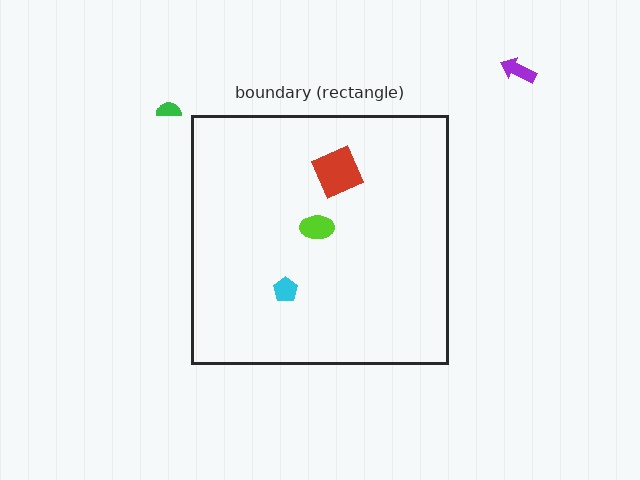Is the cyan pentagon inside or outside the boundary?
Inside.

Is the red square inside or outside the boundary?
Inside.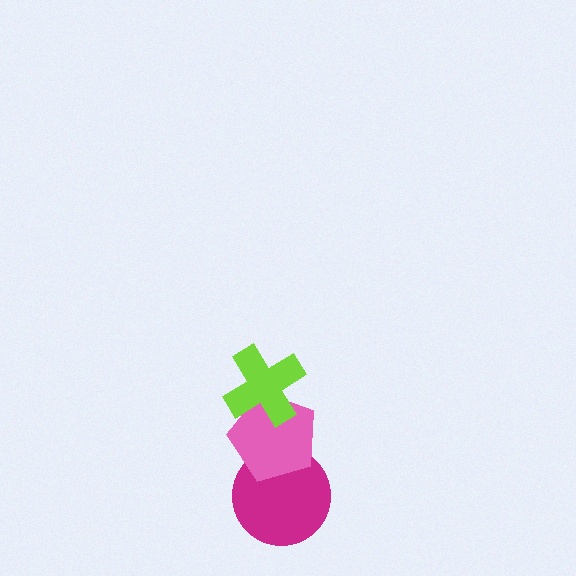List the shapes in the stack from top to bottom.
From top to bottom: the lime cross, the pink pentagon, the magenta circle.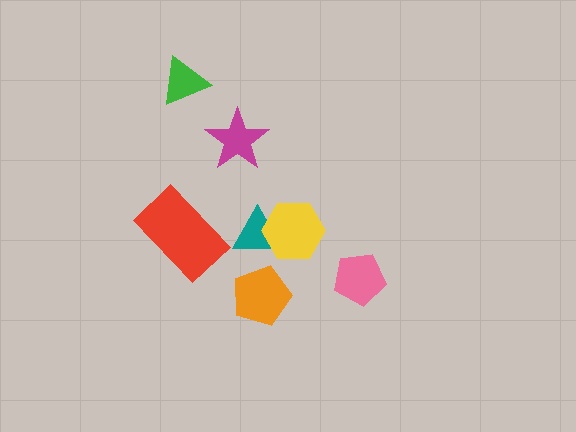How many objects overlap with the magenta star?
0 objects overlap with the magenta star.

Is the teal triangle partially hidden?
Yes, it is partially covered by another shape.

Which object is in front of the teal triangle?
The yellow hexagon is in front of the teal triangle.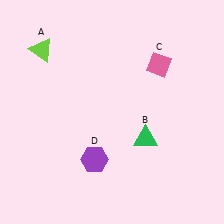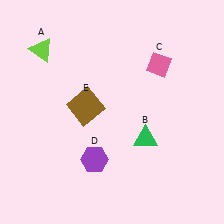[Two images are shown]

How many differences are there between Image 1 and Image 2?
There is 1 difference between the two images.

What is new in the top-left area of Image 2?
A brown square (E) was added in the top-left area of Image 2.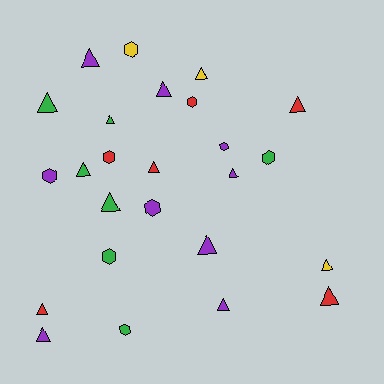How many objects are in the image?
There are 25 objects.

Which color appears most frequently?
Purple, with 9 objects.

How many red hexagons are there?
There are 2 red hexagons.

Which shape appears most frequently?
Triangle, with 16 objects.